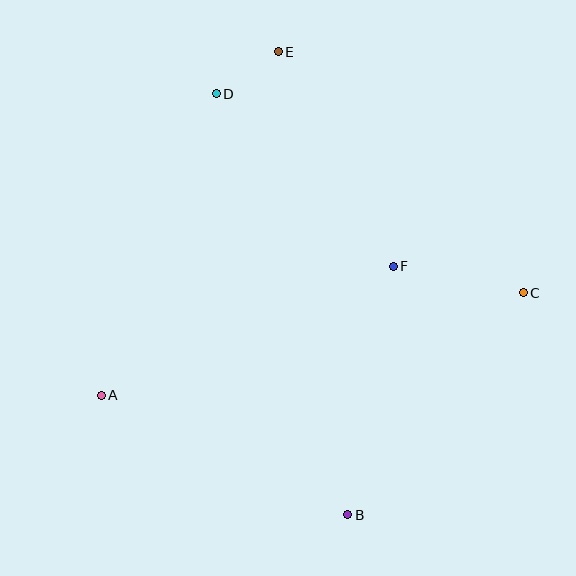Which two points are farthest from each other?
Points B and E are farthest from each other.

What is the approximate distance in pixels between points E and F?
The distance between E and F is approximately 243 pixels.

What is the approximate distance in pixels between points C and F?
The distance between C and F is approximately 133 pixels.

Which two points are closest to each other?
Points D and E are closest to each other.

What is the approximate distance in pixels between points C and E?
The distance between C and E is approximately 344 pixels.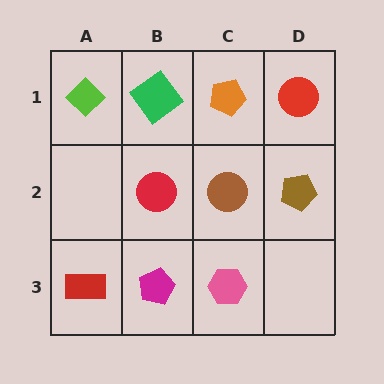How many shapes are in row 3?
3 shapes.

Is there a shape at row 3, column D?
No, that cell is empty.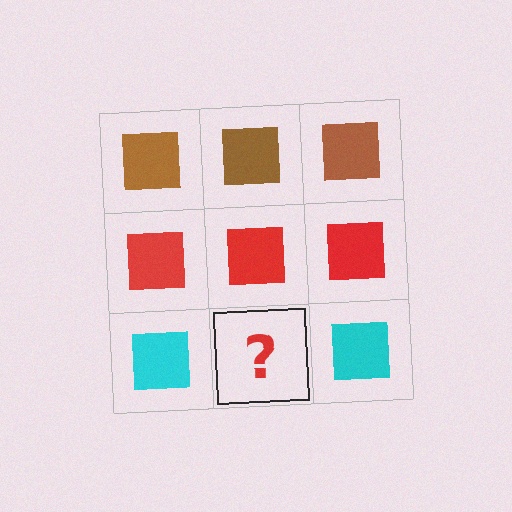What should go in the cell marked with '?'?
The missing cell should contain a cyan square.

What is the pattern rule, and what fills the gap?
The rule is that each row has a consistent color. The gap should be filled with a cyan square.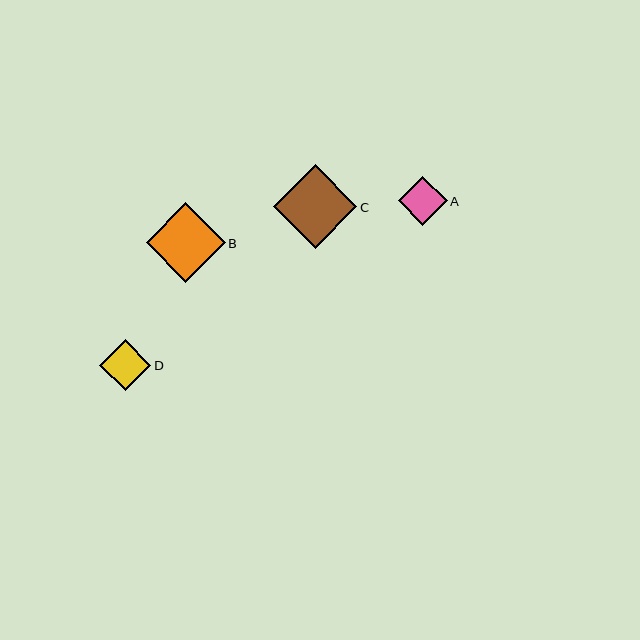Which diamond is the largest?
Diamond C is the largest with a size of approximately 84 pixels.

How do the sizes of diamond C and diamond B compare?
Diamond C and diamond B are approximately the same size.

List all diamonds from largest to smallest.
From largest to smallest: C, B, D, A.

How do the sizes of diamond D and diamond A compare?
Diamond D and diamond A are approximately the same size.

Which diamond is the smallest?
Diamond A is the smallest with a size of approximately 48 pixels.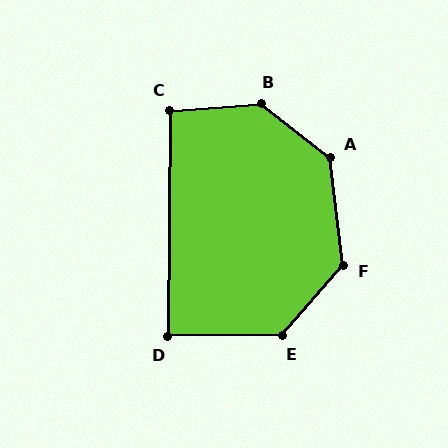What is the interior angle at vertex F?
Approximately 133 degrees (obtuse).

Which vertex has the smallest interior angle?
D, at approximately 89 degrees.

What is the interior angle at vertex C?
Approximately 95 degrees (approximately right).